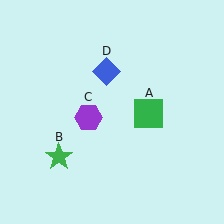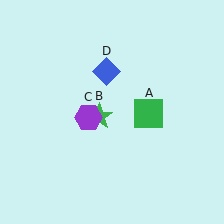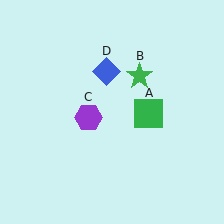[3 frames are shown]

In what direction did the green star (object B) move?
The green star (object B) moved up and to the right.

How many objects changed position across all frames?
1 object changed position: green star (object B).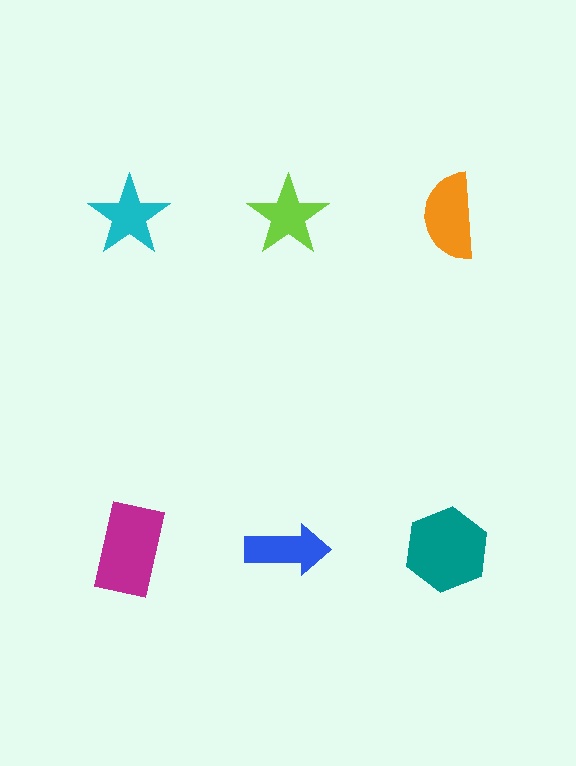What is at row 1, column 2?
A lime star.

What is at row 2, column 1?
A magenta rectangle.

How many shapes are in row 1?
3 shapes.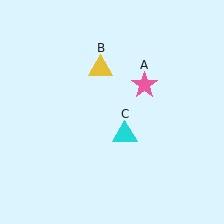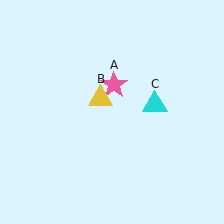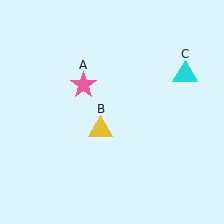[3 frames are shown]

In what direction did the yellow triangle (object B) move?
The yellow triangle (object B) moved down.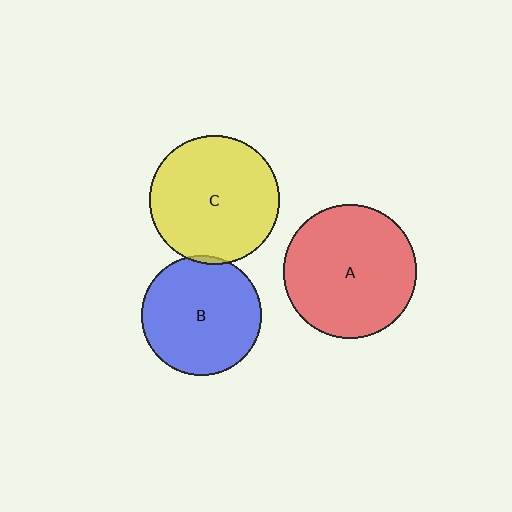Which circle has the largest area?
Circle A (red).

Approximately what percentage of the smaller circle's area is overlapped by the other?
Approximately 5%.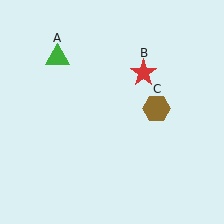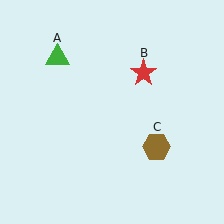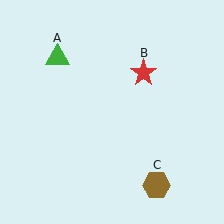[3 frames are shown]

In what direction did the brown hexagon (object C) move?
The brown hexagon (object C) moved down.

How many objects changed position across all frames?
1 object changed position: brown hexagon (object C).